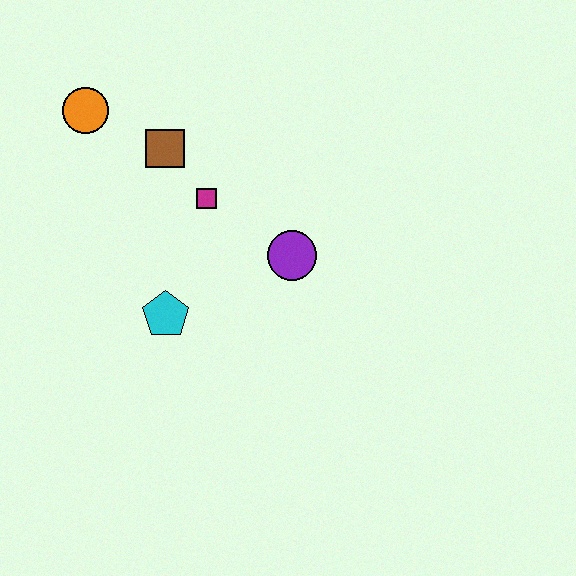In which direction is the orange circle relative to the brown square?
The orange circle is to the left of the brown square.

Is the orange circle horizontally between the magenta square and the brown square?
No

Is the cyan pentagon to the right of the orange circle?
Yes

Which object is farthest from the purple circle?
The orange circle is farthest from the purple circle.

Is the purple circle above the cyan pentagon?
Yes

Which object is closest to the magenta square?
The brown square is closest to the magenta square.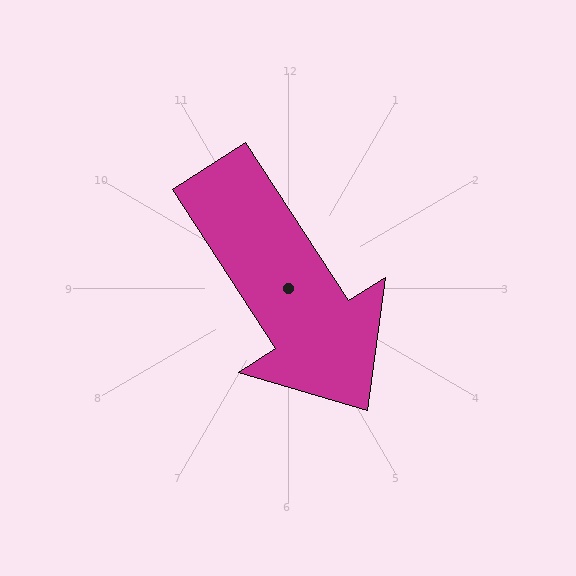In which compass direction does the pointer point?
Southeast.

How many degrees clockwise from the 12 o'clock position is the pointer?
Approximately 147 degrees.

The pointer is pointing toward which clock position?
Roughly 5 o'clock.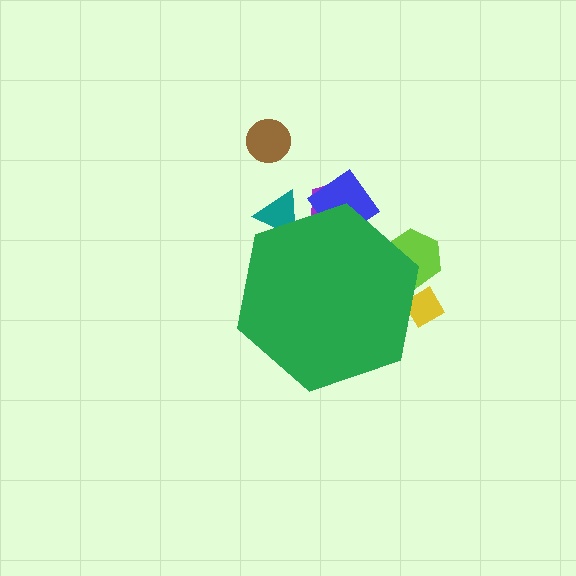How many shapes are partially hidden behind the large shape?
5 shapes are partially hidden.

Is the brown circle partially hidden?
No, the brown circle is fully visible.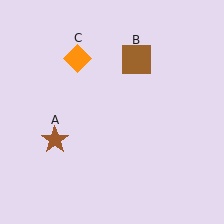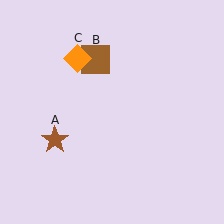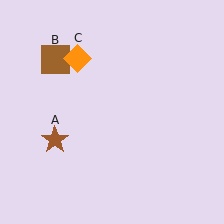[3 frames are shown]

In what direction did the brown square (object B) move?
The brown square (object B) moved left.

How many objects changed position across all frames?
1 object changed position: brown square (object B).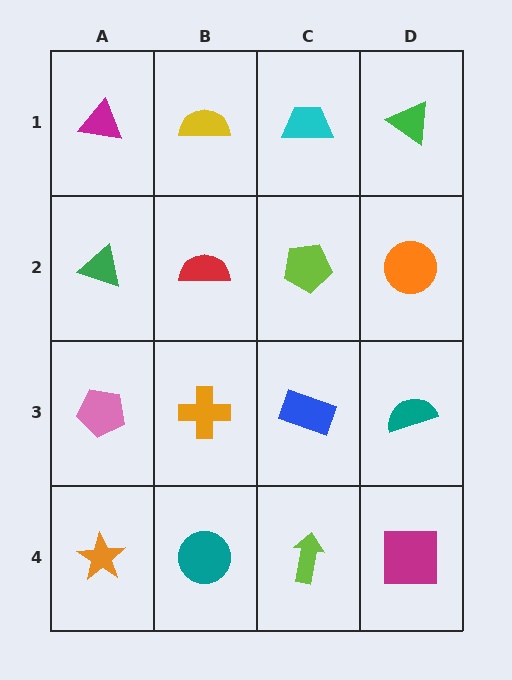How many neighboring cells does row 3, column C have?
4.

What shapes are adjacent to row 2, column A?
A magenta triangle (row 1, column A), a pink pentagon (row 3, column A), a red semicircle (row 2, column B).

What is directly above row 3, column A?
A green triangle.